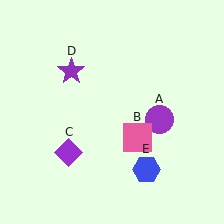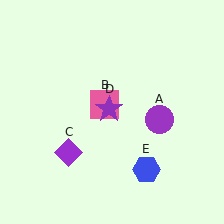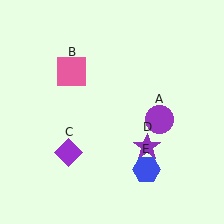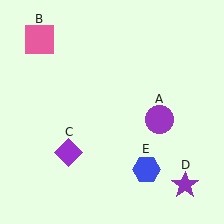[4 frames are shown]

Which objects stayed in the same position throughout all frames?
Purple circle (object A) and purple diamond (object C) and blue hexagon (object E) remained stationary.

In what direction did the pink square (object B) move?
The pink square (object B) moved up and to the left.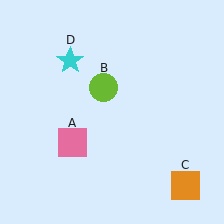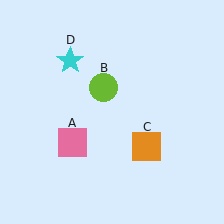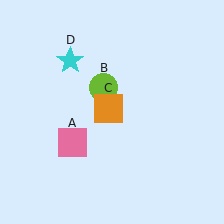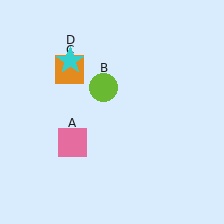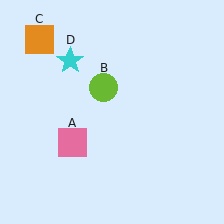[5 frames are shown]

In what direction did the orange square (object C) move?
The orange square (object C) moved up and to the left.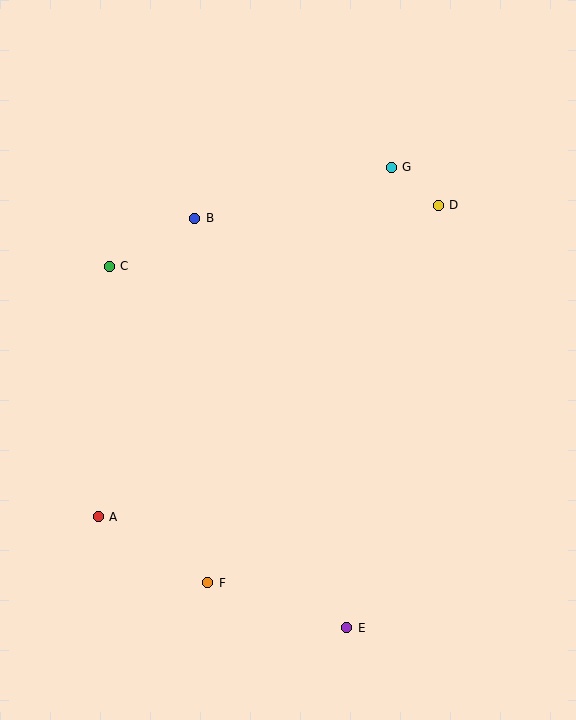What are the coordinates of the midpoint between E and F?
The midpoint between E and F is at (277, 605).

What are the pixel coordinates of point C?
Point C is at (109, 266).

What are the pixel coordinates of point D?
Point D is at (438, 205).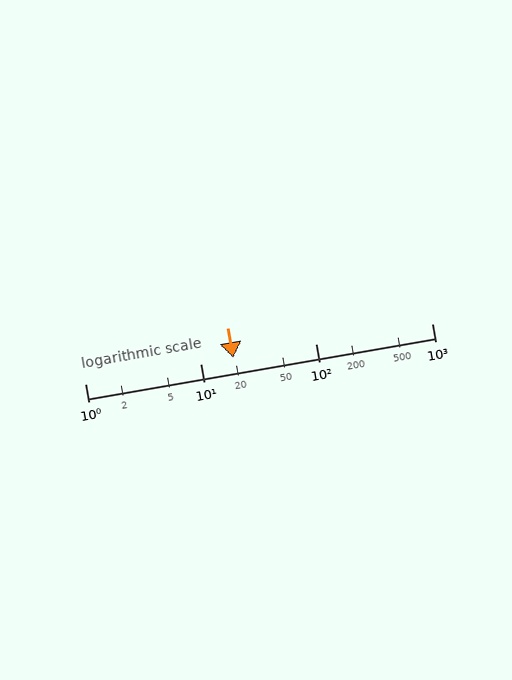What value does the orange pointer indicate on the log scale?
The pointer indicates approximately 19.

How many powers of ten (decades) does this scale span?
The scale spans 3 decades, from 1 to 1000.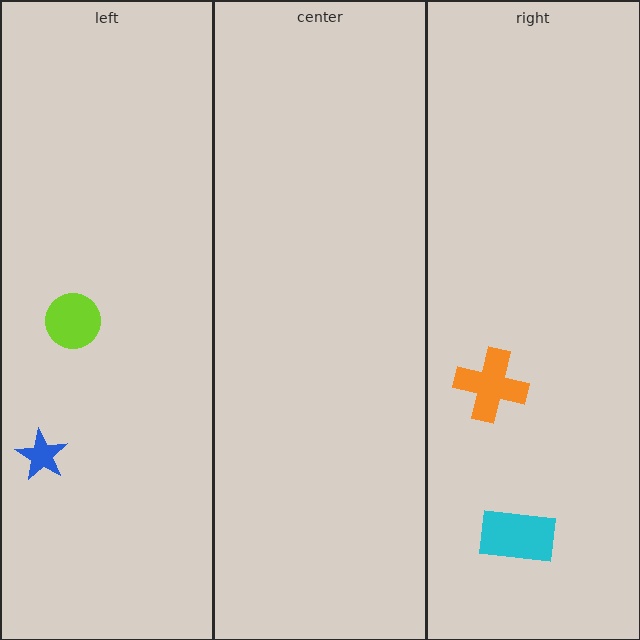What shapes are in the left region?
The lime circle, the blue star.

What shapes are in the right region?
The orange cross, the cyan rectangle.